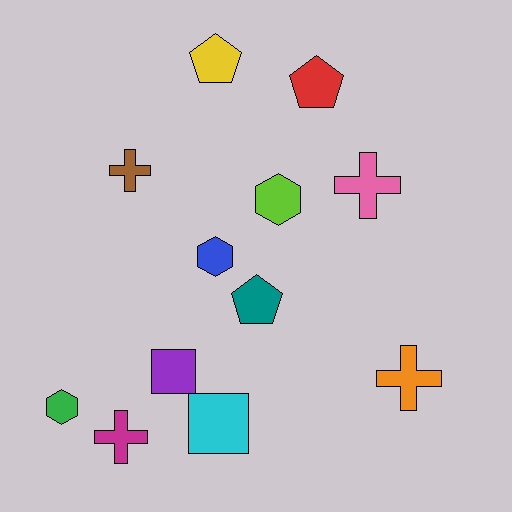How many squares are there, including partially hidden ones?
There are 2 squares.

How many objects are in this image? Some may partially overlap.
There are 12 objects.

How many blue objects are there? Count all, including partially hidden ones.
There is 1 blue object.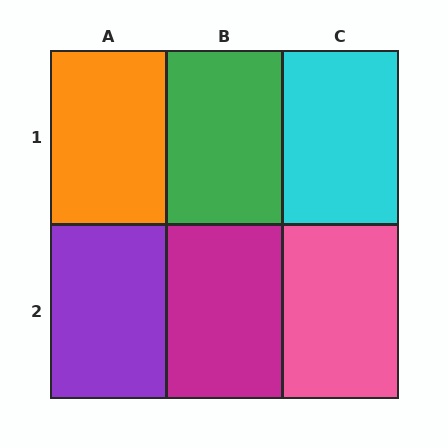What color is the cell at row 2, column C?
Pink.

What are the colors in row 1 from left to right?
Orange, green, cyan.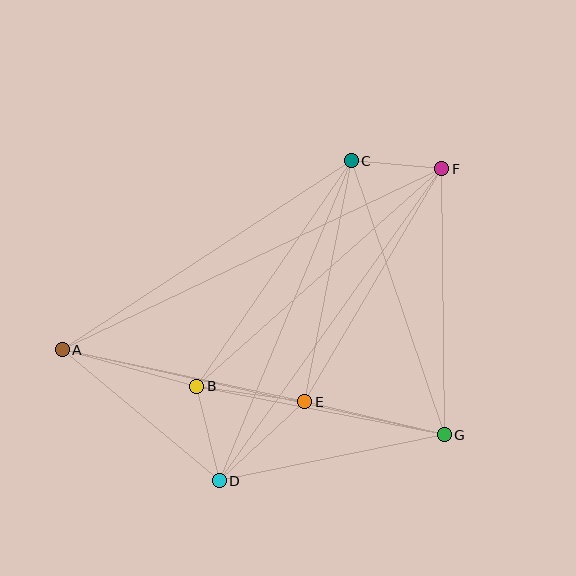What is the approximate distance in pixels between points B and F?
The distance between B and F is approximately 327 pixels.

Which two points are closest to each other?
Points C and F are closest to each other.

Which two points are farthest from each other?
Points A and F are farthest from each other.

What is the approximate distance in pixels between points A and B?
The distance between A and B is approximately 139 pixels.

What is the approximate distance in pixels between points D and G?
The distance between D and G is approximately 230 pixels.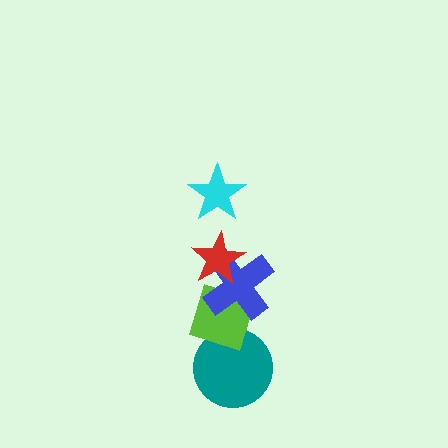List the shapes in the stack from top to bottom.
From top to bottom: the cyan star, the red star, the blue cross, the lime diamond, the teal circle.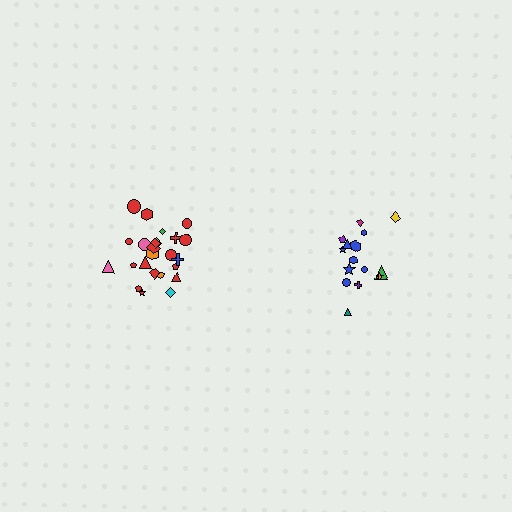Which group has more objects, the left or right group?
The left group.